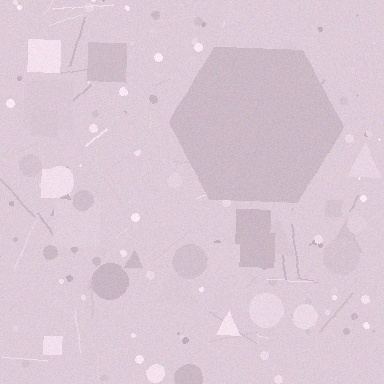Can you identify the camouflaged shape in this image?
The camouflaged shape is a hexagon.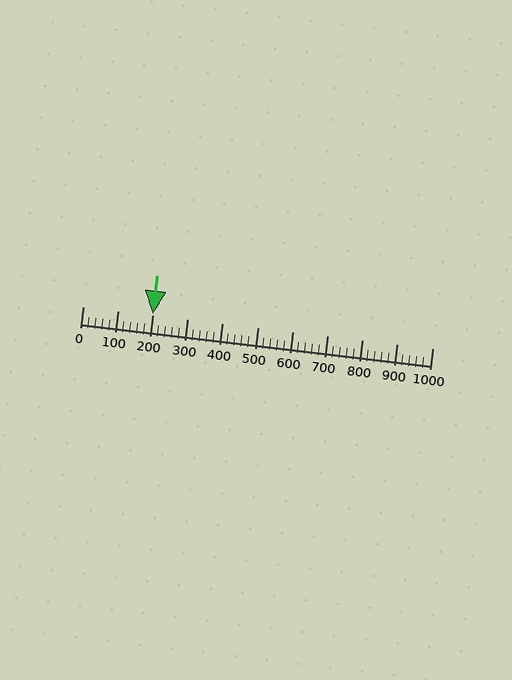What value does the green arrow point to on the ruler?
The green arrow points to approximately 200.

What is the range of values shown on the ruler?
The ruler shows values from 0 to 1000.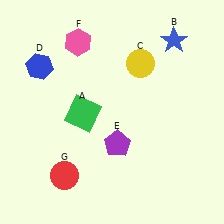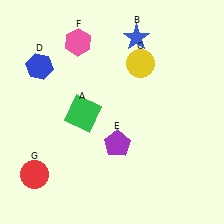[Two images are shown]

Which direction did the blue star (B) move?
The blue star (B) moved left.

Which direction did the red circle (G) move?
The red circle (G) moved left.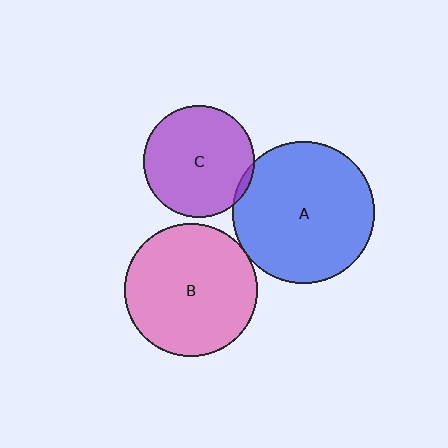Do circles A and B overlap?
Yes.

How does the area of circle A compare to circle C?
Approximately 1.6 times.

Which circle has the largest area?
Circle A (blue).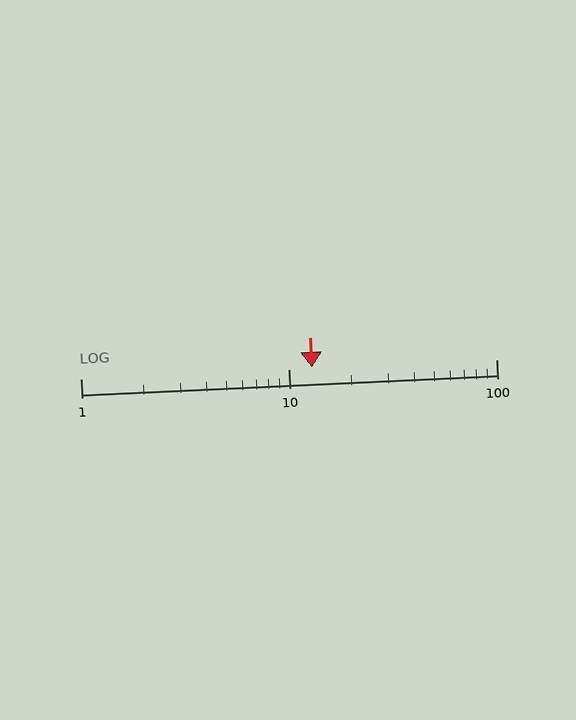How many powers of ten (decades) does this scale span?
The scale spans 2 decades, from 1 to 100.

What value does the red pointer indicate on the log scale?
The pointer indicates approximately 13.